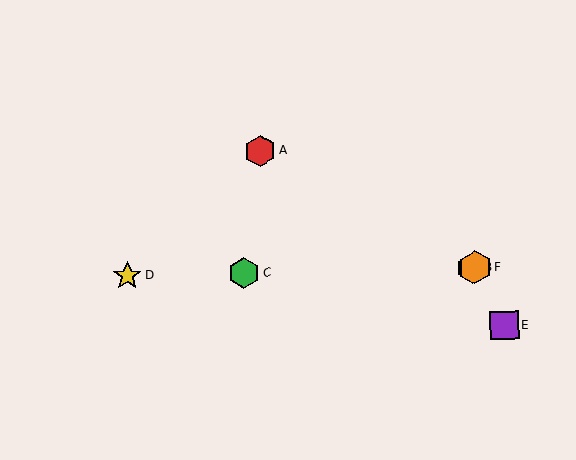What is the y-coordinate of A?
Object A is at y≈151.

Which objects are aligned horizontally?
Objects B, C, D, F are aligned horizontally.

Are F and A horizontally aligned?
No, F is at y≈267 and A is at y≈151.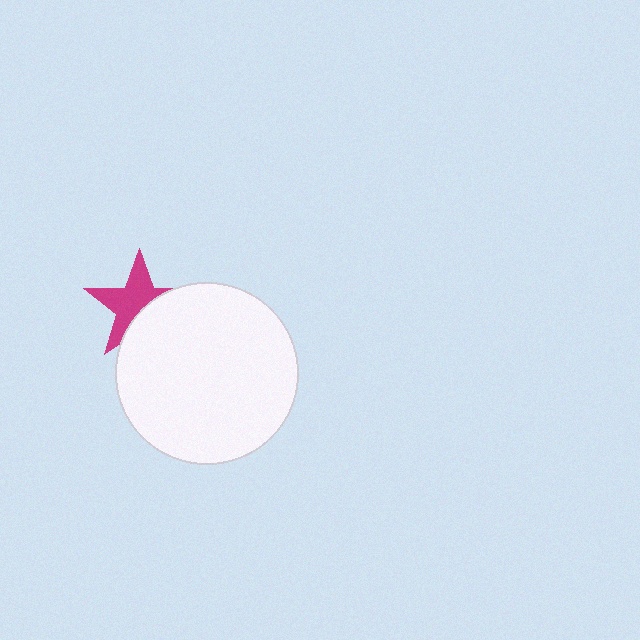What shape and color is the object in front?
The object in front is a white circle.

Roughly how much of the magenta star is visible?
About half of it is visible (roughly 60%).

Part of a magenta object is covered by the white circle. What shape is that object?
It is a star.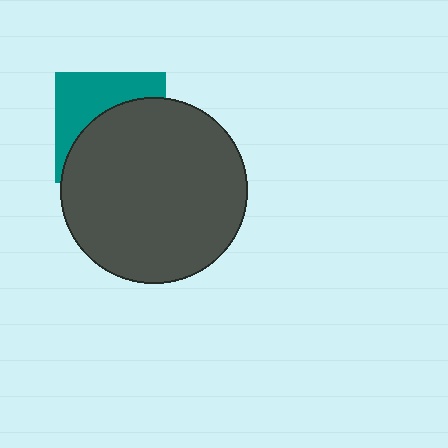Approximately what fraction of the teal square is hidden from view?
Roughly 59% of the teal square is hidden behind the dark gray circle.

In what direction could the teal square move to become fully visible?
The teal square could move up. That would shift it out from behind the dark gray circle entirely.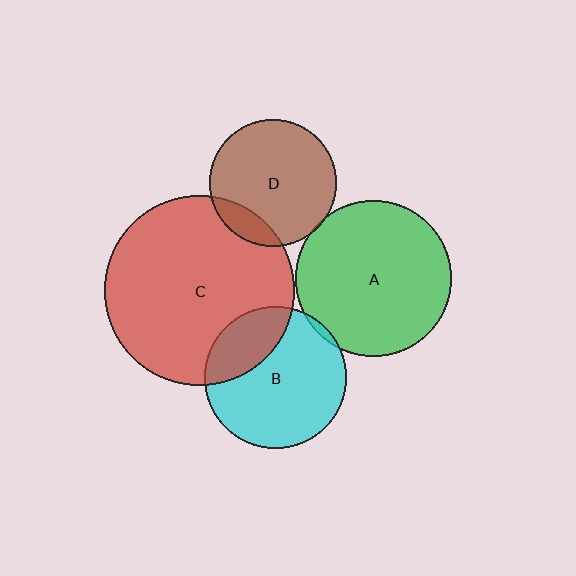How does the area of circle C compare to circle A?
Approximately 1.5 times.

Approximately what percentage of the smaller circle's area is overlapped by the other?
Approximately 5%.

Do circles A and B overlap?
Yes.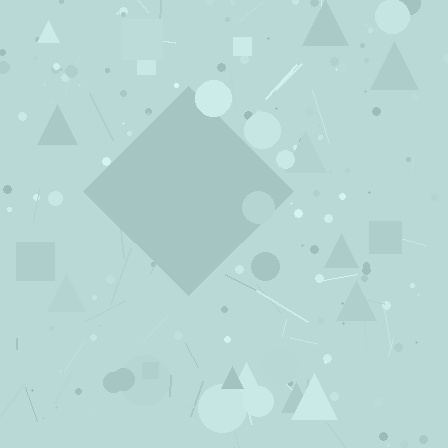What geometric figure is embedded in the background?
A diamond is embedded in the background.